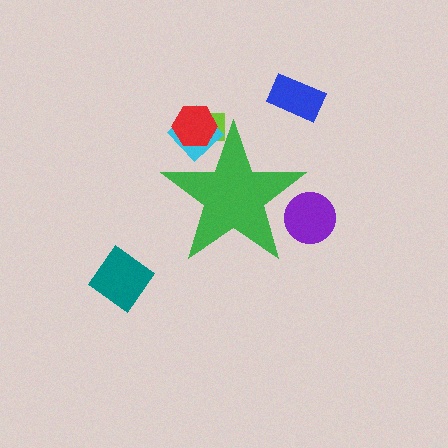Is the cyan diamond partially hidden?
Yes, the cyan diamond is partially hidden behind the green star.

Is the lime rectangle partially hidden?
Yes, the lime rectangle is partially hidden behind the green star.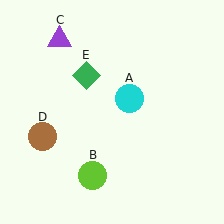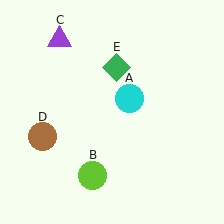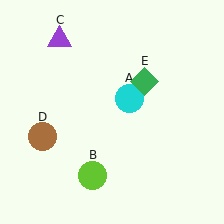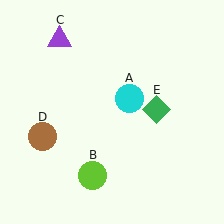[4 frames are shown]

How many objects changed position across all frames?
1 object changed position: green diamond (object E).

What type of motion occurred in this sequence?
The green diamond (object E) rotated clockwise around the center of the scene.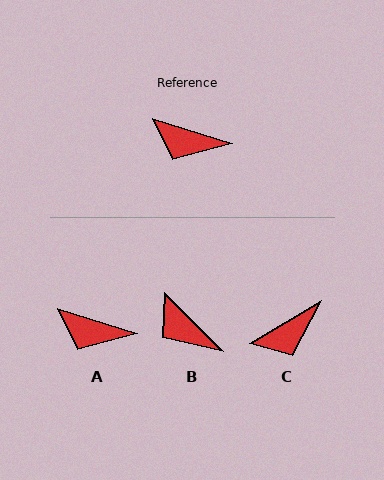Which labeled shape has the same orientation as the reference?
A.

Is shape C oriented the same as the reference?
No, it is off by about 48 degrees.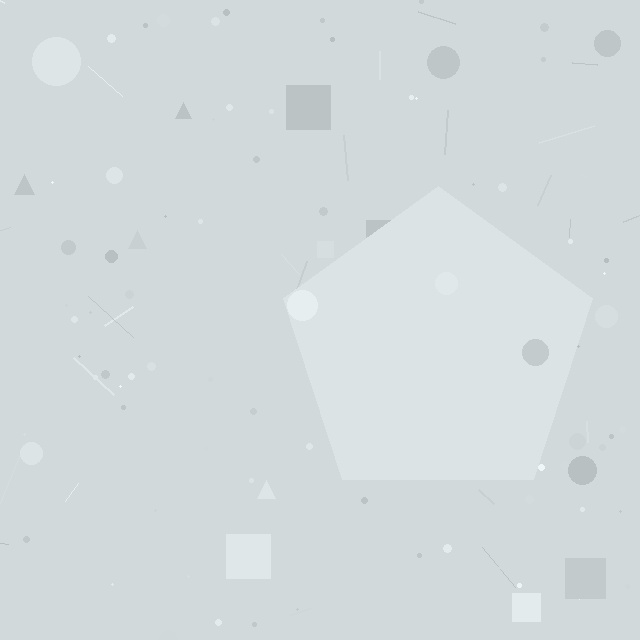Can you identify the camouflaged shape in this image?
The camouflaged shape is a pentagon.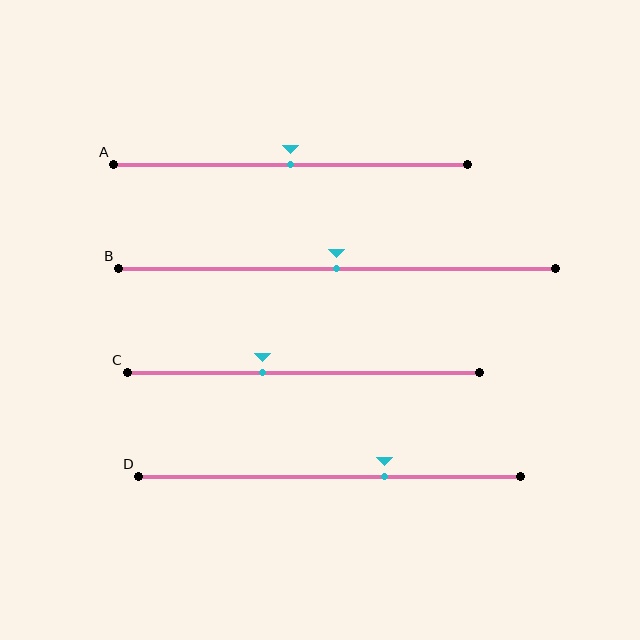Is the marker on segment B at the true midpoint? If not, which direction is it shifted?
Yes, the marker on segment B is at the true midpoint.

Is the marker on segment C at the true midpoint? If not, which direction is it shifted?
No, the marker on segment C is shifted to the left by about 12% of the segment length.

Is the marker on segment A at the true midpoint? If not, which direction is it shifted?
Yes, the marker on segment A is at the true midpoint.